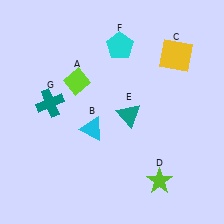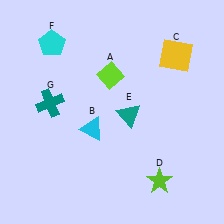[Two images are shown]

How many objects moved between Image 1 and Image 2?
2 objects moved between the two images.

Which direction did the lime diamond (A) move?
The lime diamond (A) moved right.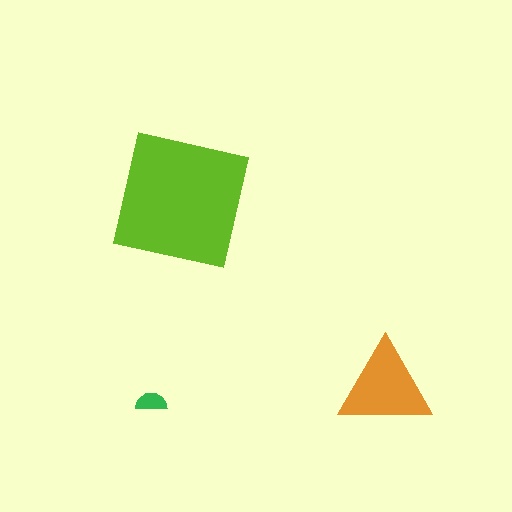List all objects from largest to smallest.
The lime square, the orange triangle, the green semicircle.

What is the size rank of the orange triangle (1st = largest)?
2nd.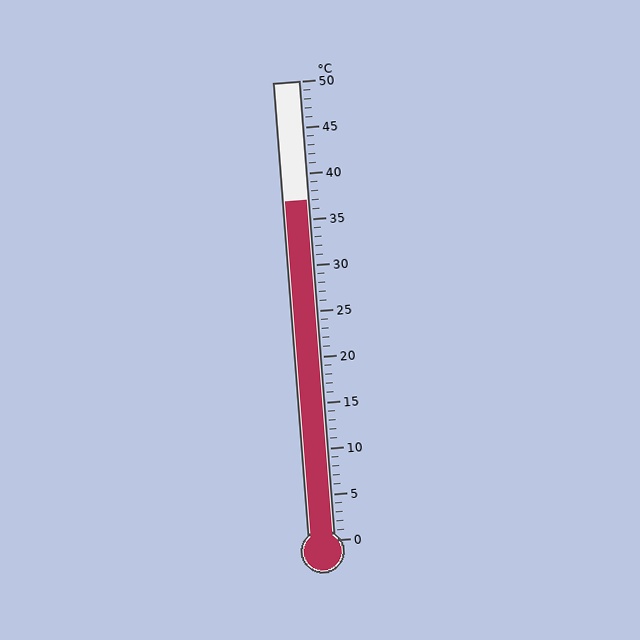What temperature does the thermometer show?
The thermometer shows approximately 37°C.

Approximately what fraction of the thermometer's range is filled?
The thermometer is filled to approximately 75% of its range.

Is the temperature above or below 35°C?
The temperature is above 35°C.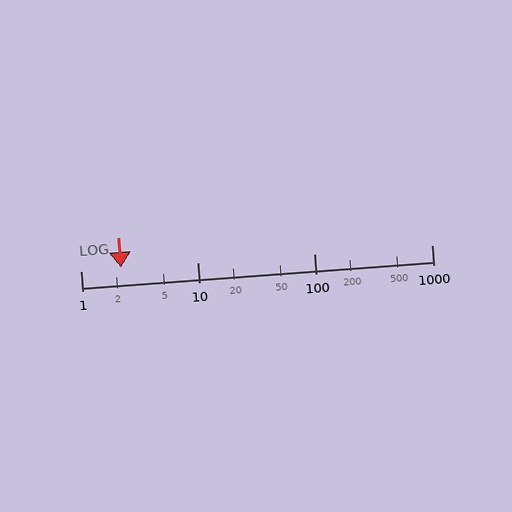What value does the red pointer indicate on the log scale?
The pointer indicates approximately 2.2.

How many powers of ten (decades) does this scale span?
The scale spans 3 decades, from 1 to 1000.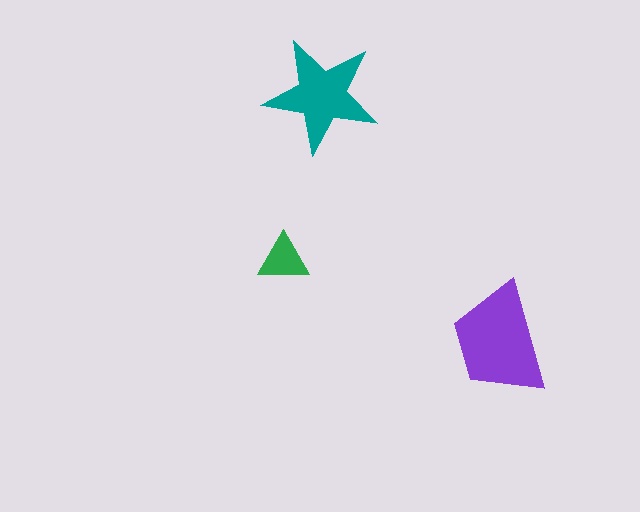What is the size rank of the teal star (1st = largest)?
2nd.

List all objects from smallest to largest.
The green triangle, the teal star, the purple trapezoid.